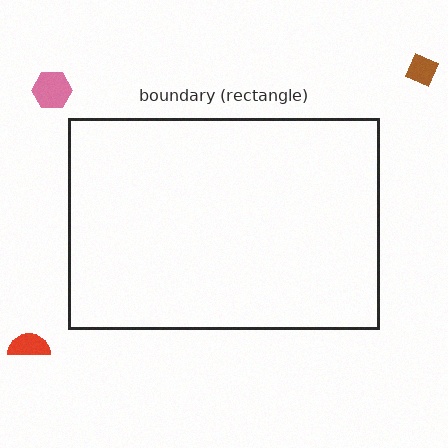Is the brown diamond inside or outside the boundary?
Outside.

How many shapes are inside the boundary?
0 inside, 3 outside.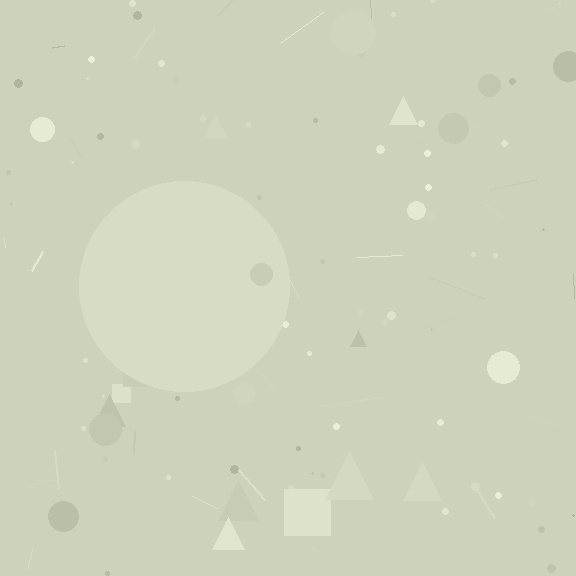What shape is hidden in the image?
A circle is hidden in the image.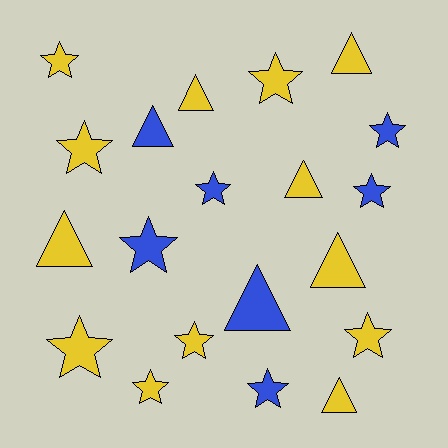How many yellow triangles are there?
There are 6 yellow triangles.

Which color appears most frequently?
Yellow, with 13 objects.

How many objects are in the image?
There are 20 objects.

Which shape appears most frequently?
Star, with 12 objects.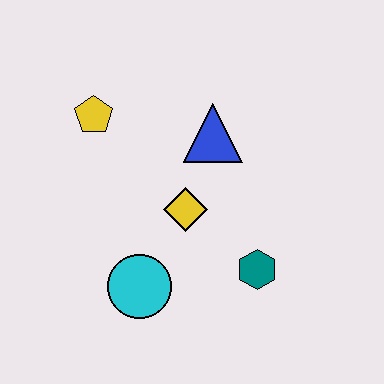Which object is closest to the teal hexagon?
The yellow diamond is closest to the teal hexagon.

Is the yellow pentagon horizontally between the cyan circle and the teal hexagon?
No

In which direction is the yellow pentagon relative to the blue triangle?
The yellow pentagon is to the left of the blue triangle.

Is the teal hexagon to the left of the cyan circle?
No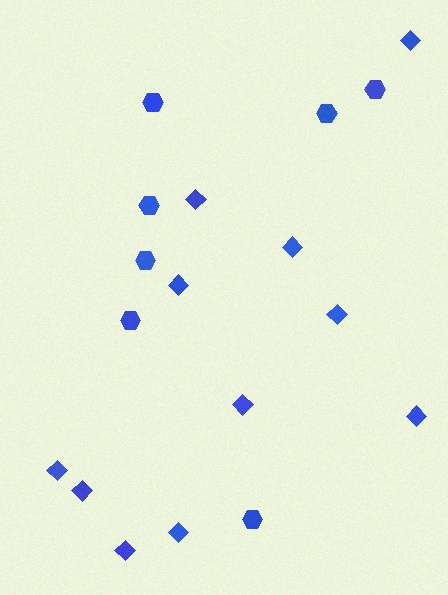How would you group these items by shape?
There are 2 groups: one group of hexagons (7) and one group of diamonds (11).